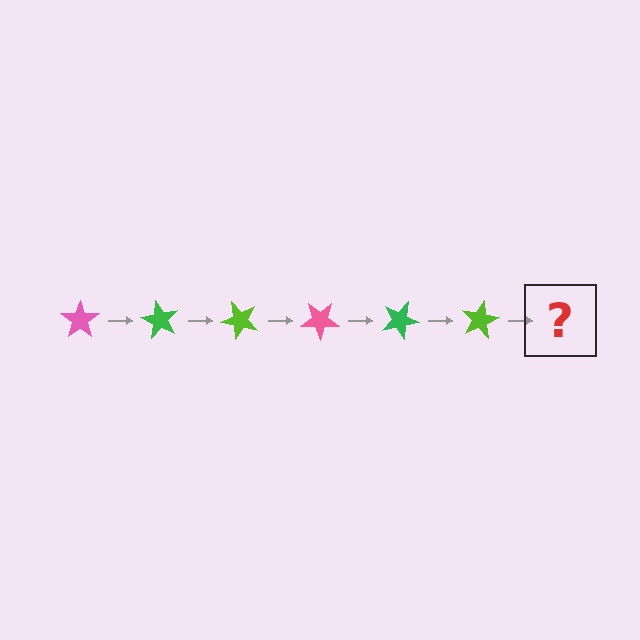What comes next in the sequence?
The next element should be a pink star, rotated 360 degrees from the start.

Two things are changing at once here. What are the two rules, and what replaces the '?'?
The two rules are that it rotates 60 degrees each step and the color cycles through pink, green, and lime. The '?' should be a pink star, rotated 360 degrees from the start.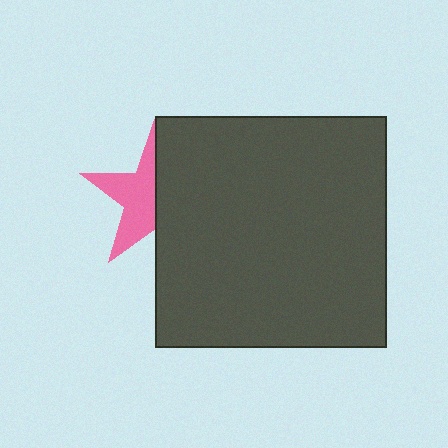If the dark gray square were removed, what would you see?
You would see the complete pink star.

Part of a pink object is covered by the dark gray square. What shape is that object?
It is a star.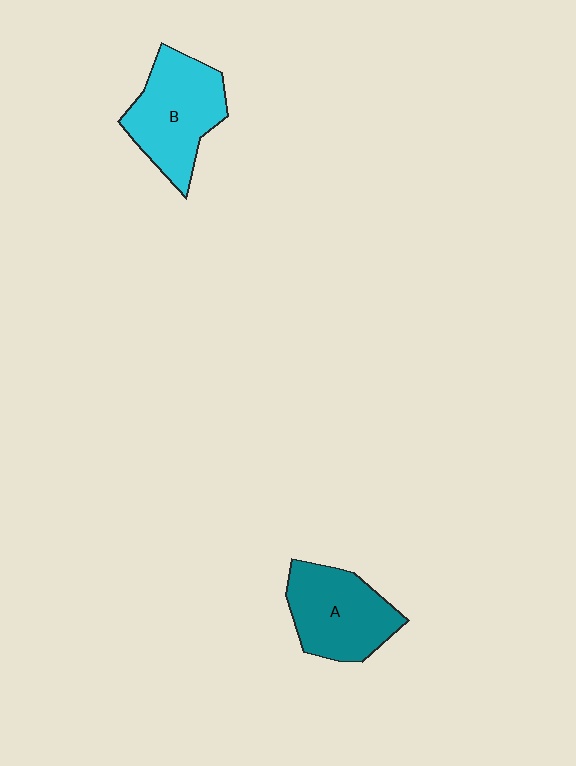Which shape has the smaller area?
Shape A (teal).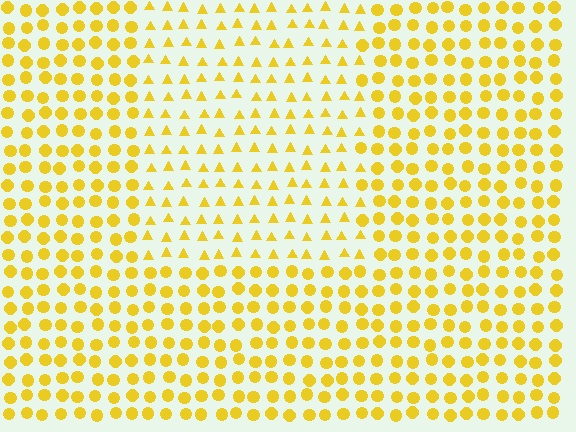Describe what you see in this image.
The image is filled with small yellow elements arranged in a uniform grid. A rectangle-shaped region contains triangles, while the surrounding area contains circles. The boundary is defined purely by the change in element shape.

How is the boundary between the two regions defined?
The boundary is defined by a change in element shape: triangles inside vs. circles outside. All elements share the same color and spacing.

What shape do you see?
I see a rectangle.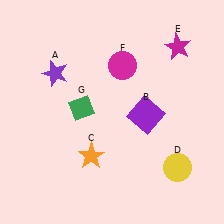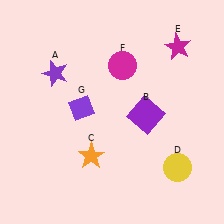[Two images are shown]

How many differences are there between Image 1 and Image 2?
There is 1 difference between the two images.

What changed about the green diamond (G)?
In Image 1, G is green. In Image 2, it changed to purple.